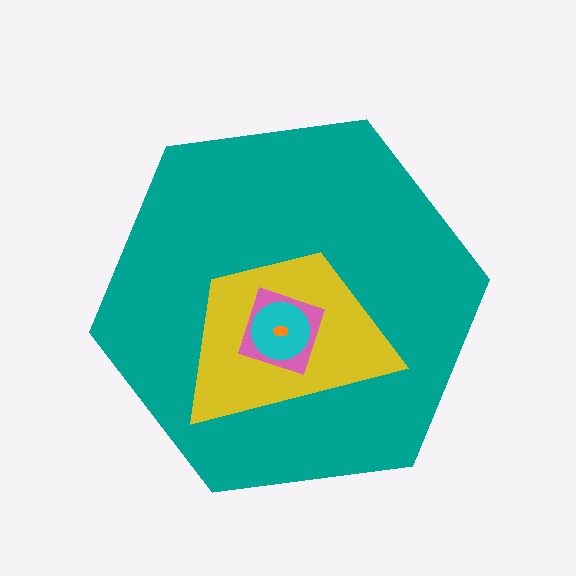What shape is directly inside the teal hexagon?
The yellow trapezoid.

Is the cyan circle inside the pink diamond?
Yes.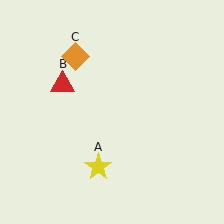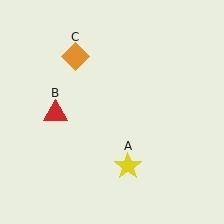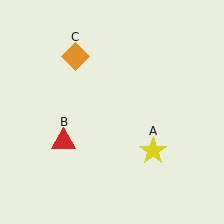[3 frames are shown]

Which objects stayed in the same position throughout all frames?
Orange diamond (object C) remained stationary.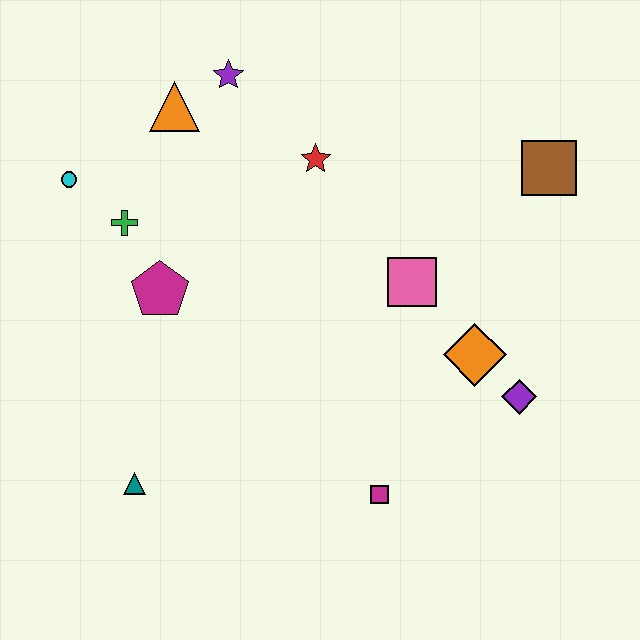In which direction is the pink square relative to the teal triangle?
The pink square is to the right of the teal triangle.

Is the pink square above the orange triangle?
No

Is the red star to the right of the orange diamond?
No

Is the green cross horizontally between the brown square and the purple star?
No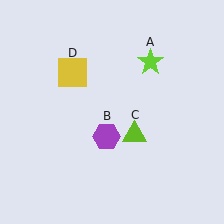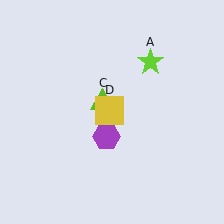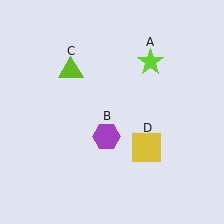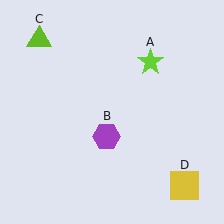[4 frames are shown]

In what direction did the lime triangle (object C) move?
The lime triangle (object C) moved up and to the left.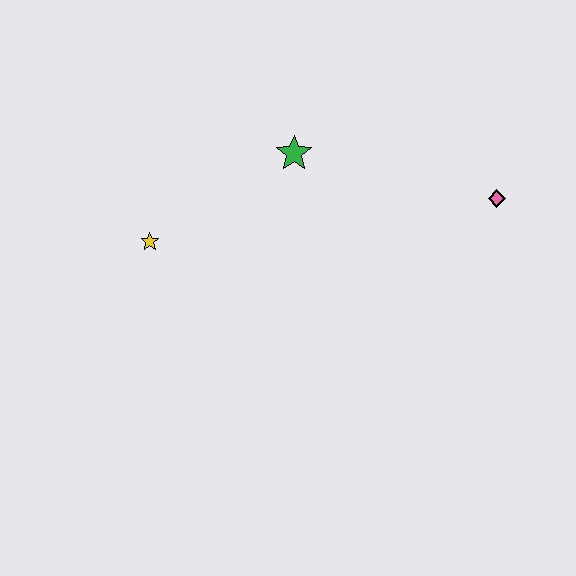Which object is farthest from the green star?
The pink diamond is farthest from the green star.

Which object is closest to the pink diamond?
The green star is closest to the pink diamond.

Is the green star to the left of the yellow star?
No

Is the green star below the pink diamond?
No